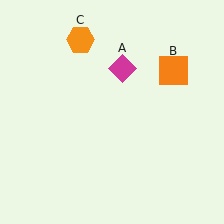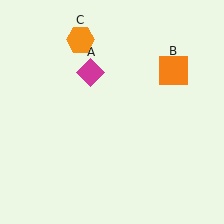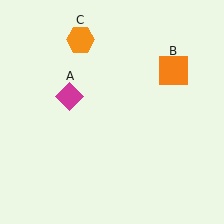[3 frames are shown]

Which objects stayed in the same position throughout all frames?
Orange square (object B) and orange hexagon (object C) remained stationary.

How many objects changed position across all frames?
1 object changed position: magenta diamond (object A).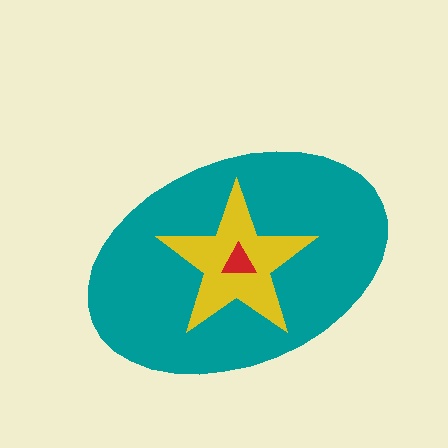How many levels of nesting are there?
3.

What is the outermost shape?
The teal ellipse.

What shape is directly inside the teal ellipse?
The yellow star.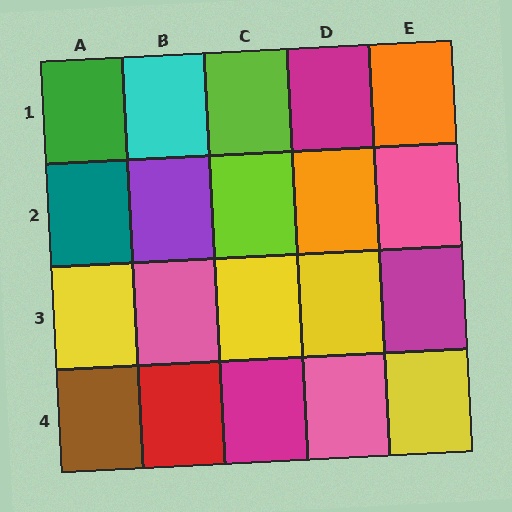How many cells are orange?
2 cells are orange.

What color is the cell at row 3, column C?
Yellow.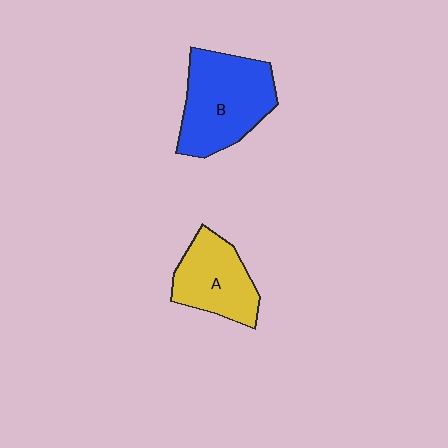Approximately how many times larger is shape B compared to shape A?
Approximately 1.4 times.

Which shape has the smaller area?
Shape A (yellow).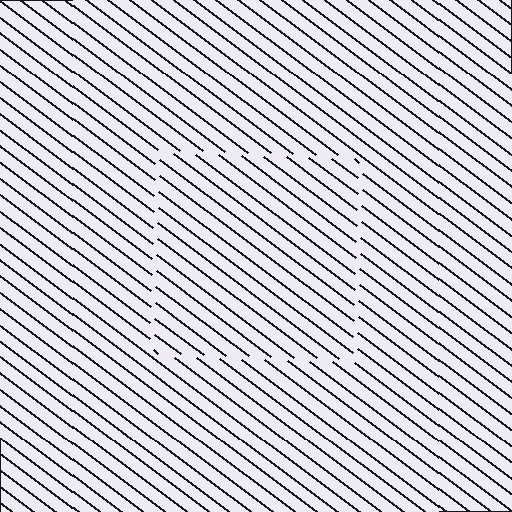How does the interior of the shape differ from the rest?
The interior of the shape contains the same grating, shifted by half a period — the contour is defined by the phase discontinuity where line-ends from the inner and outer gratings abut.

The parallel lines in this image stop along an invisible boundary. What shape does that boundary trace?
An illusory square. The interior of the shape contains the same grating, shifted by half a period — the contour is defined by the phase discontinuity where line-ends from the inner and outer gratings abut.